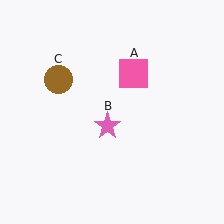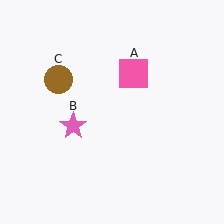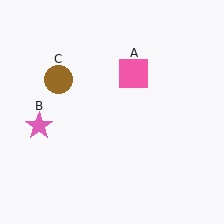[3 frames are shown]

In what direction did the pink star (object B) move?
The pink star (object B) moved left.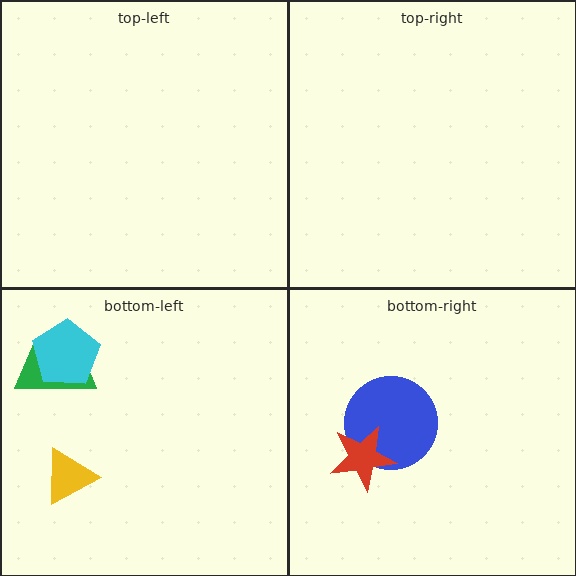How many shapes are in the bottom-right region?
2.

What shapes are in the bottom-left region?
The yellow triangle, the green trapezoid, the cyan pentagon.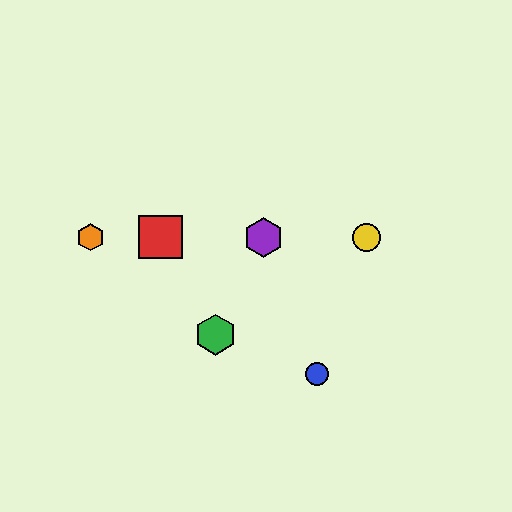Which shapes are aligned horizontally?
The red square, the yellow circle, the purple hexagon, the orange hexagon are aligned horizontally.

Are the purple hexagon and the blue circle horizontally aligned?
No, the purple hexagon is at y≈237 and the blue circle is at y≈374.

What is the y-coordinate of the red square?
The red square is at y≈237.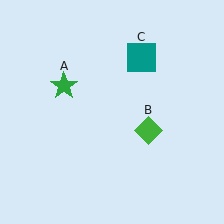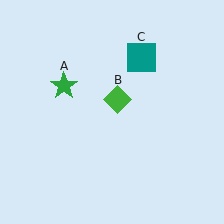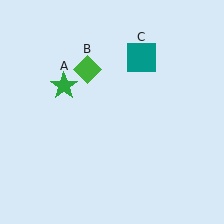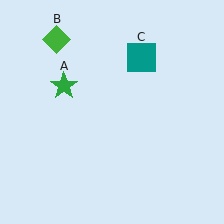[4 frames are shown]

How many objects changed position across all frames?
1 object changed position: green diamond (object B).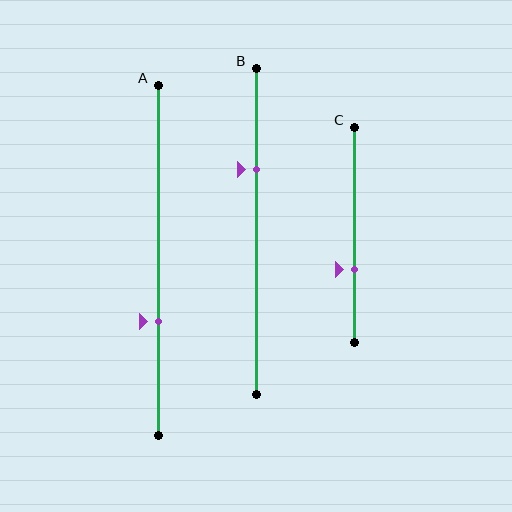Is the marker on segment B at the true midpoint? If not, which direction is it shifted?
No, the marker on segment B is shifted upward by about 19% of the segment length.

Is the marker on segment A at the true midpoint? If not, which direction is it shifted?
No, the marker on segment A is shifted downward by about 17% of the segment length.